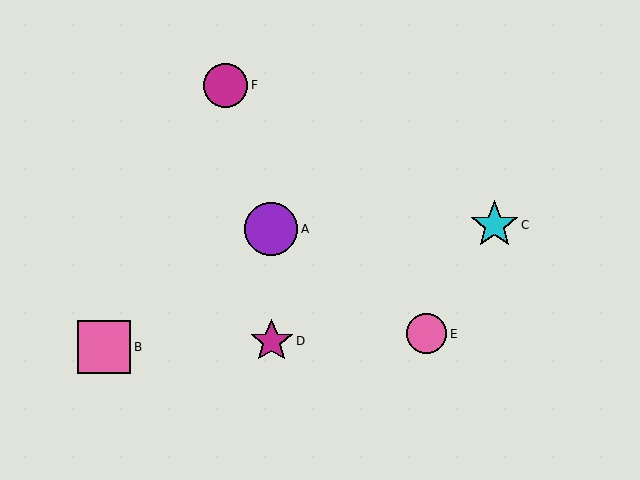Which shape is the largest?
The purple circle (labeled A) is the largest.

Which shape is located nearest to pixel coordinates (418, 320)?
The pink circle (labeled E) at (427, 334) is nearest to that location.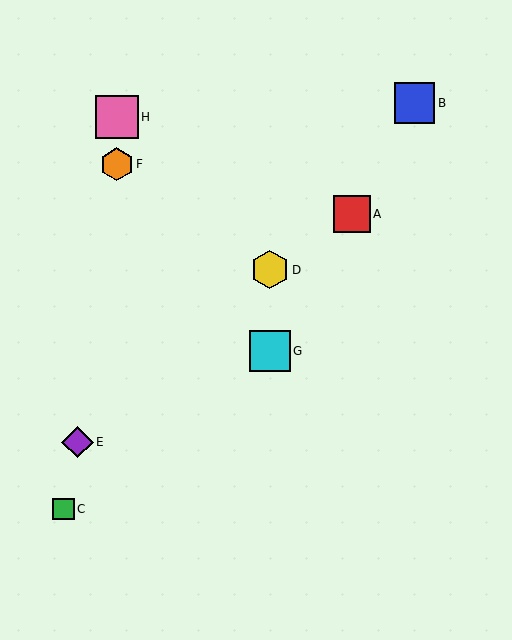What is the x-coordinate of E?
Object E is at x≈78.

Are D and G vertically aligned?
Yes, both are at x≈270.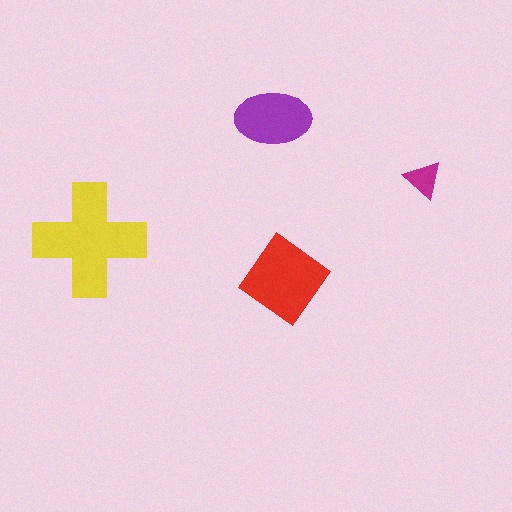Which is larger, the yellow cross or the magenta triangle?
The yellow cross.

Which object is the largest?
The yellow cross.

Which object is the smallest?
The magenta triangle.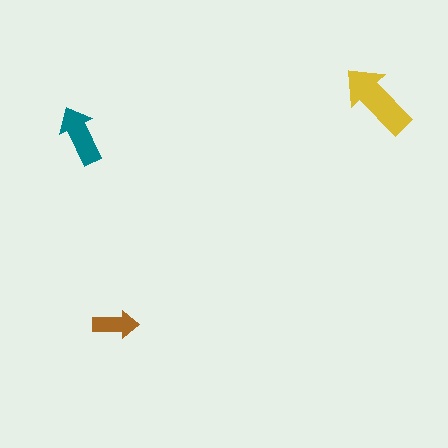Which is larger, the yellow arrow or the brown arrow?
The yellow one.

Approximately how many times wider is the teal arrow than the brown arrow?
About 1.5 times wider.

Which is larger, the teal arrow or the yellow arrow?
The yellow one.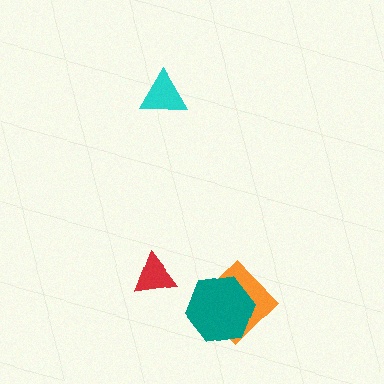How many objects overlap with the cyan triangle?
0 objects overlap with the cyan triangle.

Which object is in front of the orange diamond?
The teal hexagon is in front of the orange diamond.